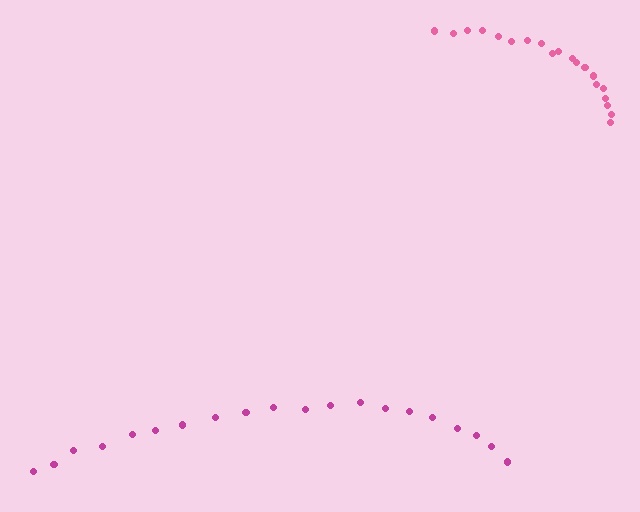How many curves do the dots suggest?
There are 2 distinct paths.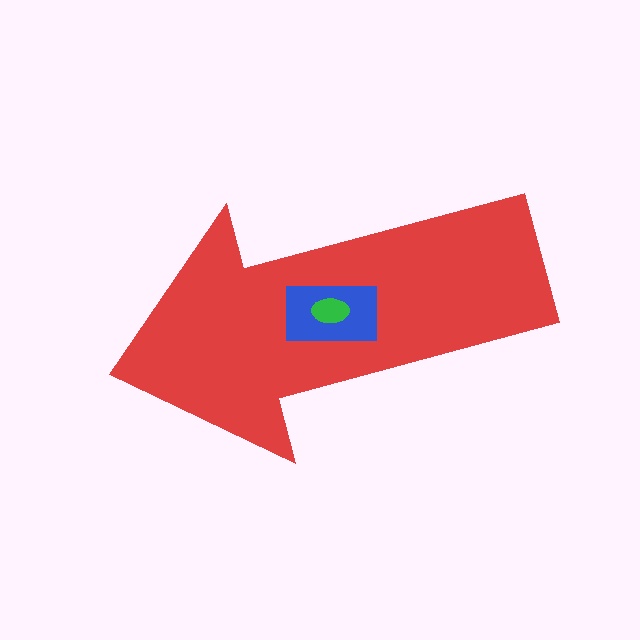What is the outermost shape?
The red arrow.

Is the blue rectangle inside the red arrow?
Yes.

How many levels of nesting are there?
3.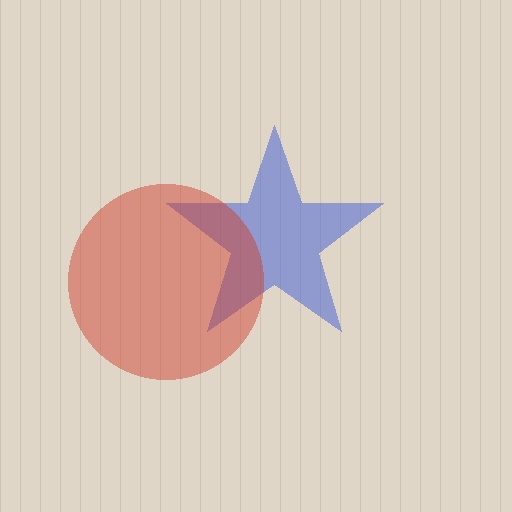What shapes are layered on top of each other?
The layered shapes are: a blue star, a red circle.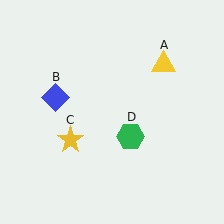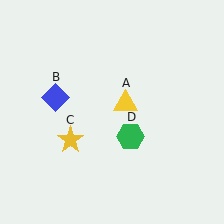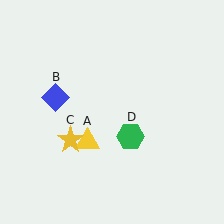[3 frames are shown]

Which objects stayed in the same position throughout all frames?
Blue diamond (object B) and yellow star (object C) and green hexagon (object D) remained stationary.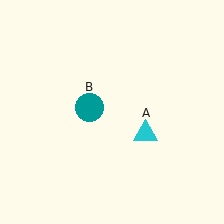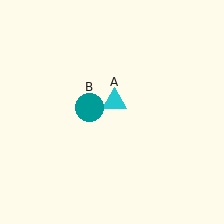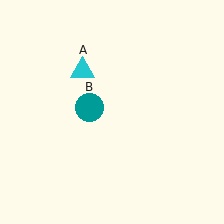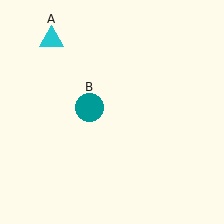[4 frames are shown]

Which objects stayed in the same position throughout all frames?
Teal circle (object B) remained stationary.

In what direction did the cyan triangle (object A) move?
The cyan triangle (object A) moved up and to the left.